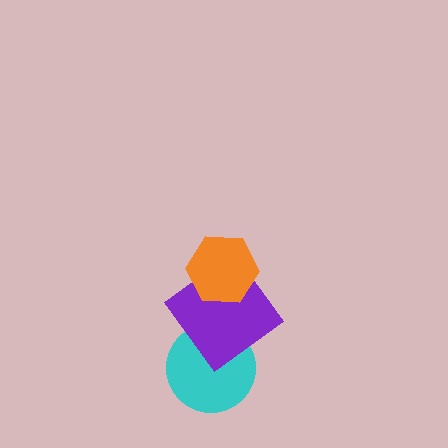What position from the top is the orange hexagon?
The orange hexagon is 1st from the top.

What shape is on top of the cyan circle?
The purple diamond is on top of the cyan circle.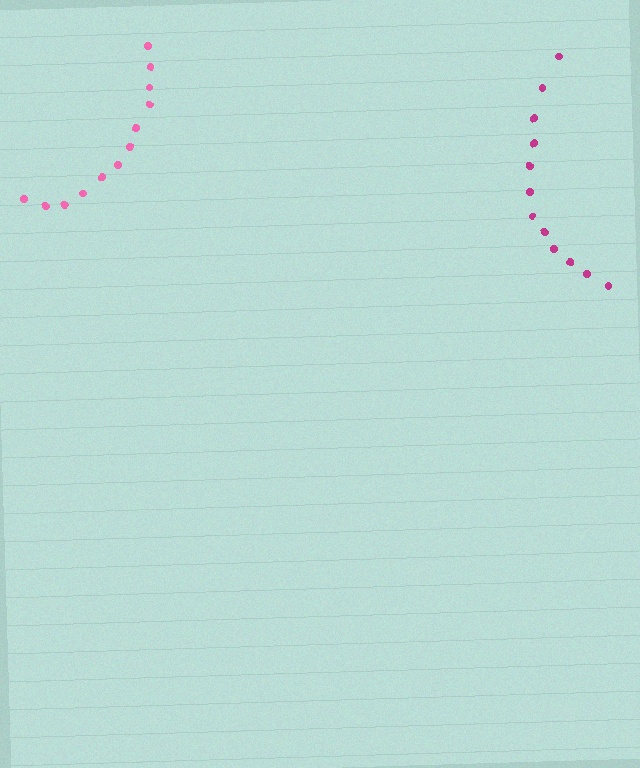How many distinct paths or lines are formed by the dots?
There are 2 distinct paths.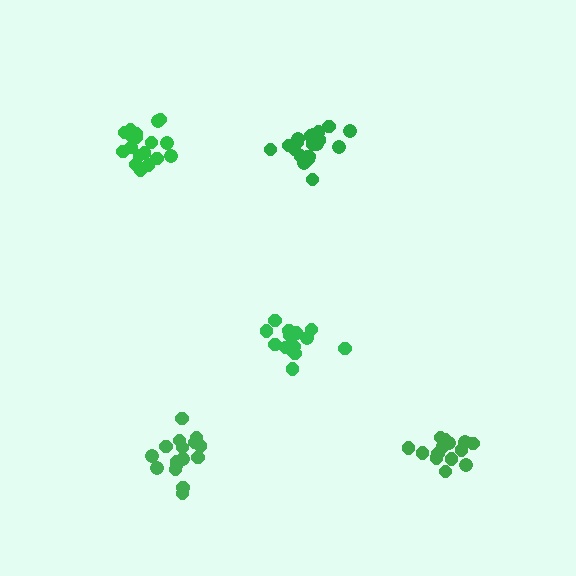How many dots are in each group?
Group 1: 20 dots, Group 2: 14 dots, Group 3: 16 dots, Group 4: 14 dots, Group 5: 19 dots (83 total).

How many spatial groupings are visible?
There are 5 spatial groupings.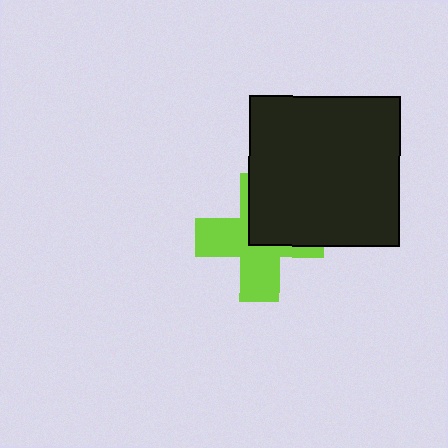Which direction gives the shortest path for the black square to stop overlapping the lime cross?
Moving toward the upper-right gives the shortest separation.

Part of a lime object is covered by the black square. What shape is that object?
It is a cross.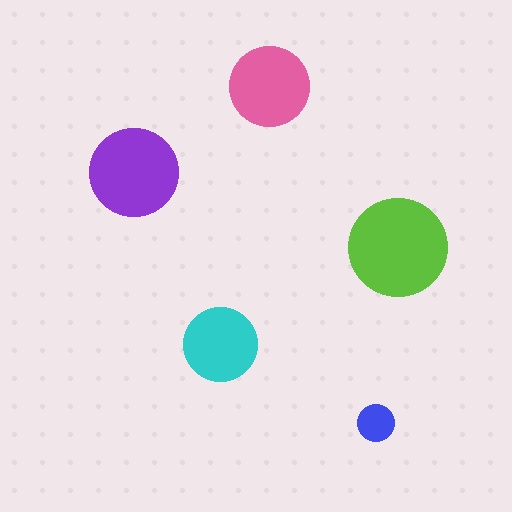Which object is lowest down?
The blue circle is bottommost.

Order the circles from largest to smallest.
the lime one, the purple one, the pink one, the cyan one, the blue one.